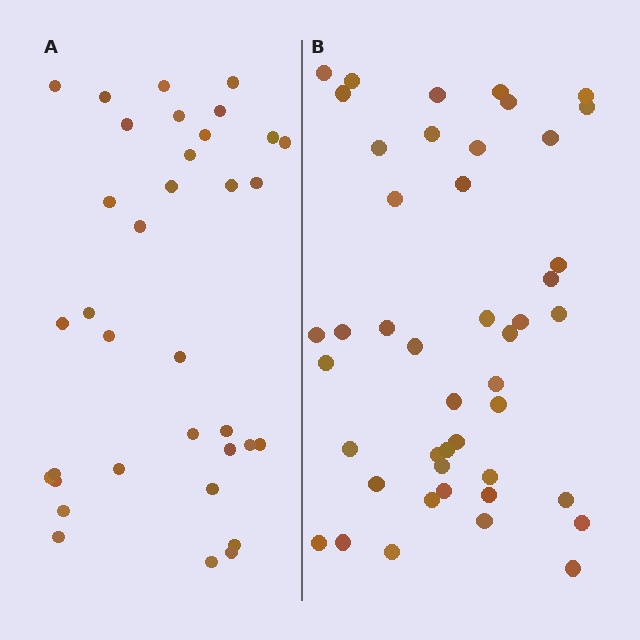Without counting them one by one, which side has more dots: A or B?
Region B (the right region) has more dots.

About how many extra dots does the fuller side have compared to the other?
Region B has roughly 10 or so more dots than region A.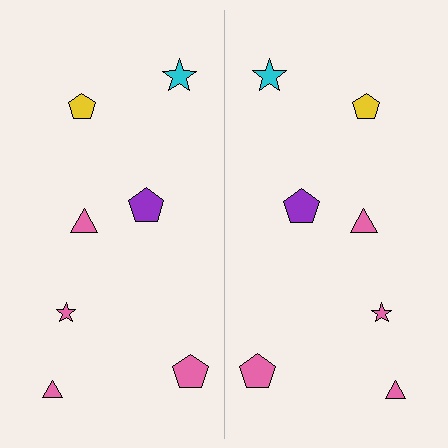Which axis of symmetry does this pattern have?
The pattern has a vertical axis of symmetry running through the center of the image.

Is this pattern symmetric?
Yes, this pattern has bilateral (reflection) symmetry.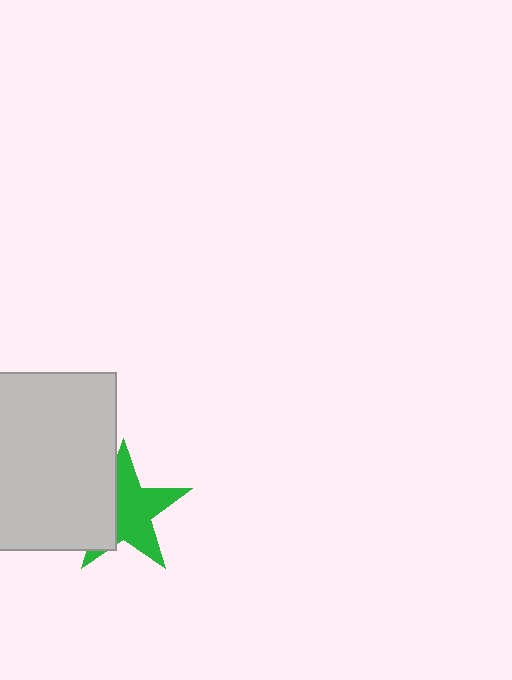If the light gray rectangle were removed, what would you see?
You would see the complete green star.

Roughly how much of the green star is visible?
About half of it is visible (roughly 62%).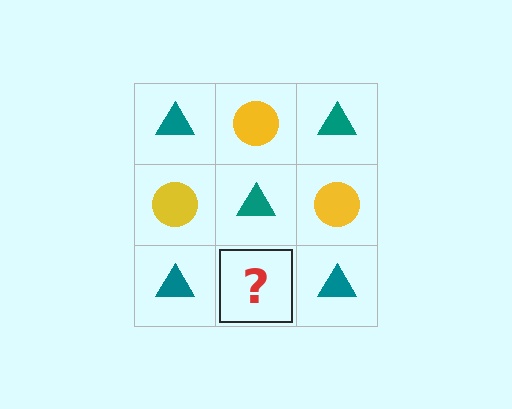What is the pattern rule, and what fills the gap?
The rule is that it alternates teal triangle and yellow circle in a checkerboard pattern. The gap should be filled with a yellow circle.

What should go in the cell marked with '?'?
The missing cell should contain a yellow circle.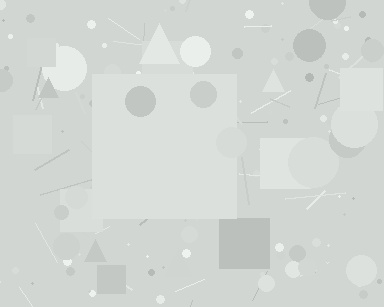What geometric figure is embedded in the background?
A square is embedded in the background.